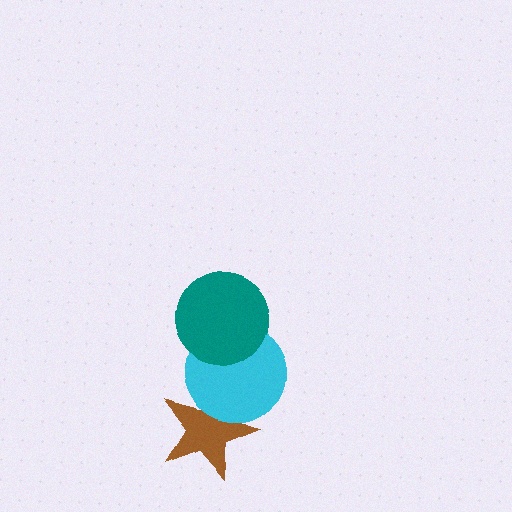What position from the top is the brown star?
The brown star is 3rd from the top.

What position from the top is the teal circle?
The teal circle is 1st from the top.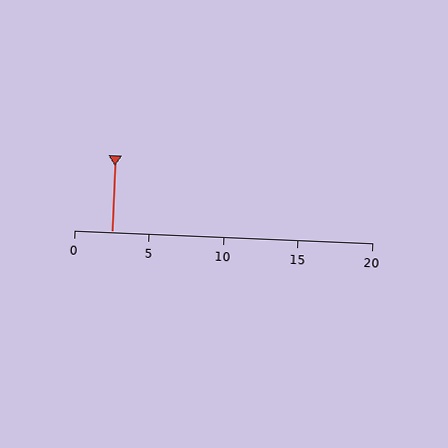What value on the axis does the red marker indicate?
The marker indicates approximately 2.5.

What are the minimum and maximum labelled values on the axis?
The axis runs from 0 to 20.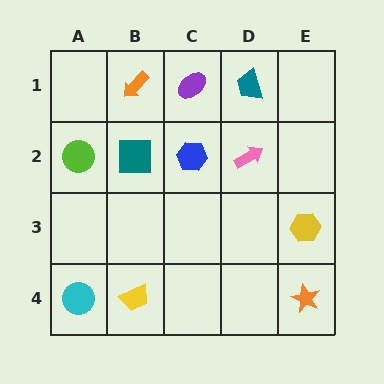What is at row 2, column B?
A teal square.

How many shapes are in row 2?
4 shapes.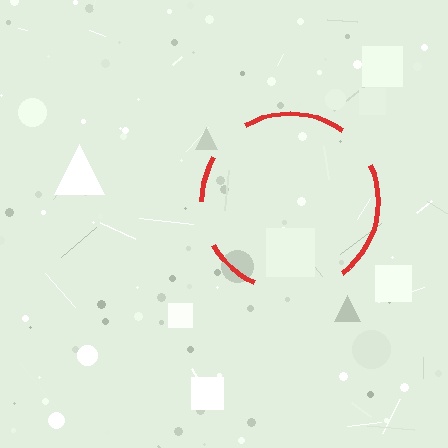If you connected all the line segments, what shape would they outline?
They would outline a circle.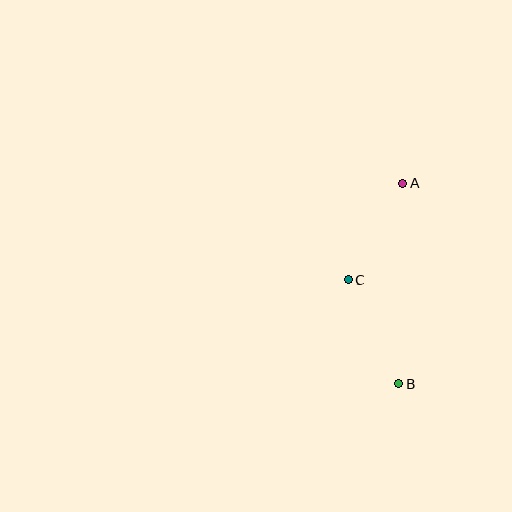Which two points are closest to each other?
Points A and C are closest to each other.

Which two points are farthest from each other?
Points A and B are farthest from each other.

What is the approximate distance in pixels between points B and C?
The distance between B and C is approximately 115 pixels.